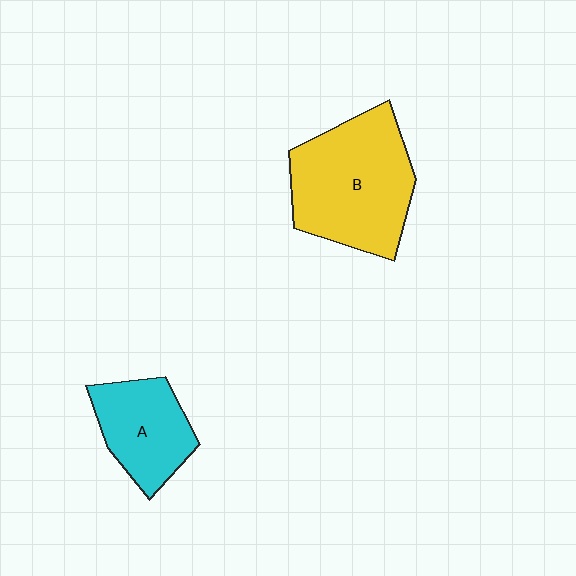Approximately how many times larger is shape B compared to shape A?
Approximately 1.7 times.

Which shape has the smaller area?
Shape A (cyan).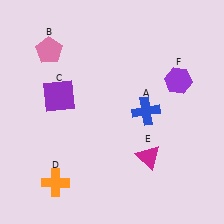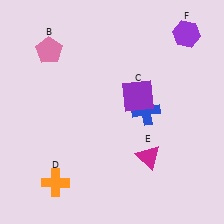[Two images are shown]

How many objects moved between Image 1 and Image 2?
2 objects moved between the two images.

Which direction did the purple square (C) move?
The purple square (C) moved right.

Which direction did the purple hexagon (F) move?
The purple hexagon (F) moved up.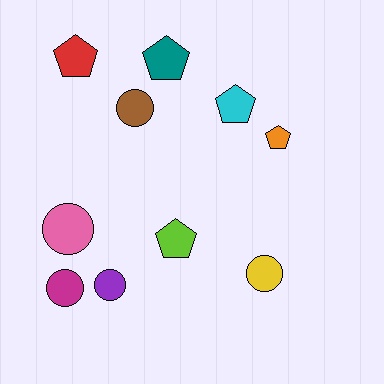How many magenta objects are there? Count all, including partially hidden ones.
There is 1 magenta object.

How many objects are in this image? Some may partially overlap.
There are 10 objects.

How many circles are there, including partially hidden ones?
There are 5 circles.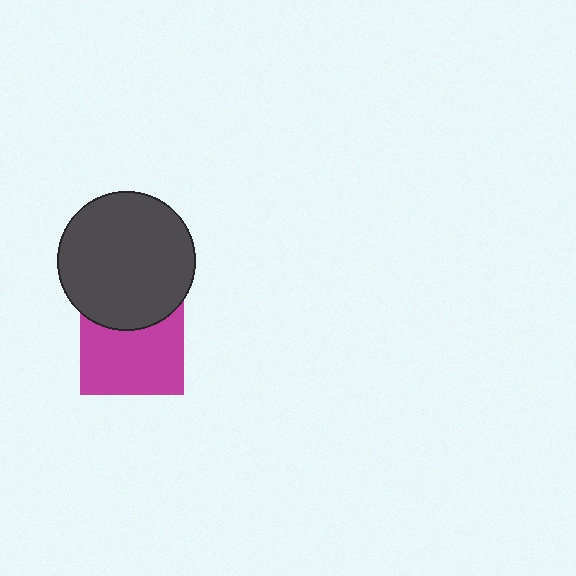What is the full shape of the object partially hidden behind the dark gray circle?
The partially hidden object is a magenta square.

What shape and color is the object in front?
The object in front is a dark gray circle.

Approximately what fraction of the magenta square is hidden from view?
Roughly 31% of the magenta square is hidden behind the dark gray circle.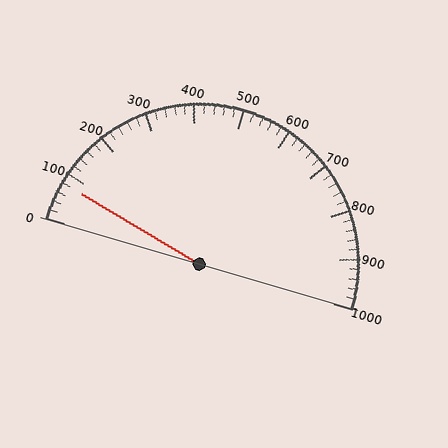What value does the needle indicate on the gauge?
The needle indicates approximately 80.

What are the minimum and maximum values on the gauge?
The gauge ranges from 0 to 1000.